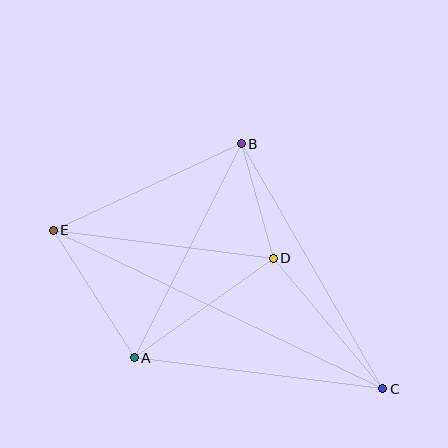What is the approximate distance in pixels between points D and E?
The distance between D and E is approximately 222 pixels.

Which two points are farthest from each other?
Points C and E are farthest from each other.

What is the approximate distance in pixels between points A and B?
The distance between A and B is approximately 239 pixels.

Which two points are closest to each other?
Points B and D are closest to each other.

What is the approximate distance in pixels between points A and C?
The distance between A and C is approximately 251 pixels.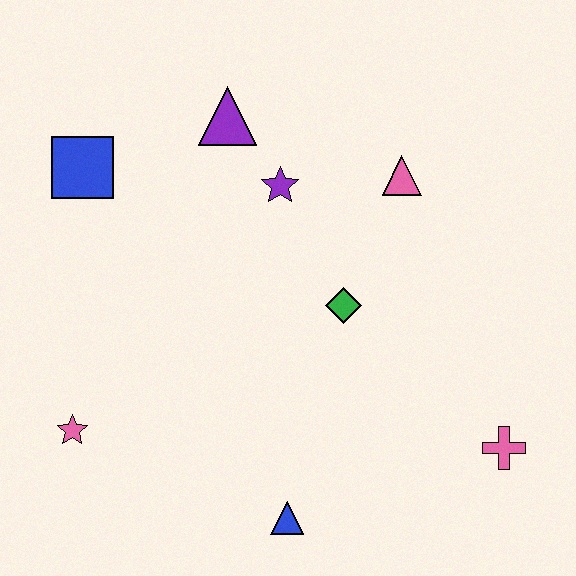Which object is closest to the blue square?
The purple triangle is closest to the blue square.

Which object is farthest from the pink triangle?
The pink star is farthest from the pink triangle.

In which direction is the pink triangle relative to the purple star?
The pink triangle is to the right of the purple star.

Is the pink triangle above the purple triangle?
No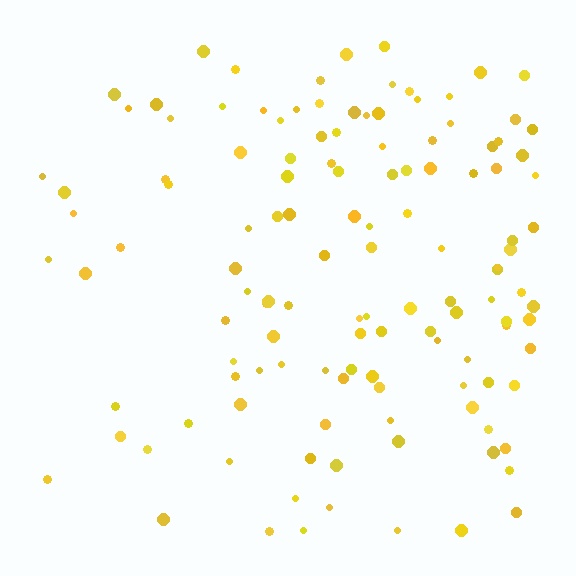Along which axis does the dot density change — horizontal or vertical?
Horizontal.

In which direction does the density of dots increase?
From left to right, with the right side densest.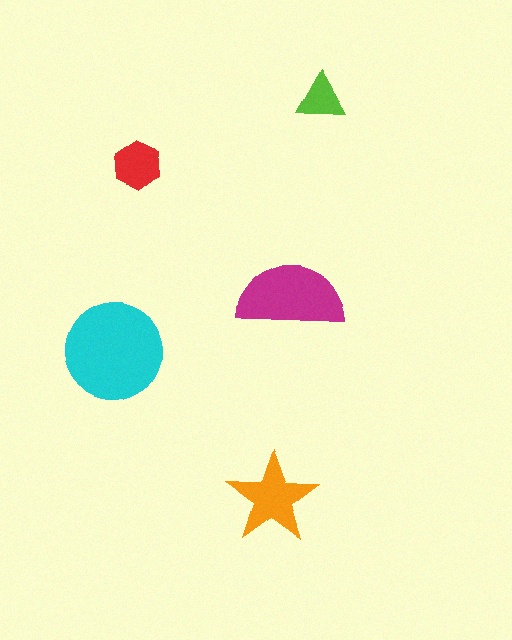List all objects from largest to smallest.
The cyan circle, the magenta semicircle, the orange star, the red hexagon, the lime triangle.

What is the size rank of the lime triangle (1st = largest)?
5th.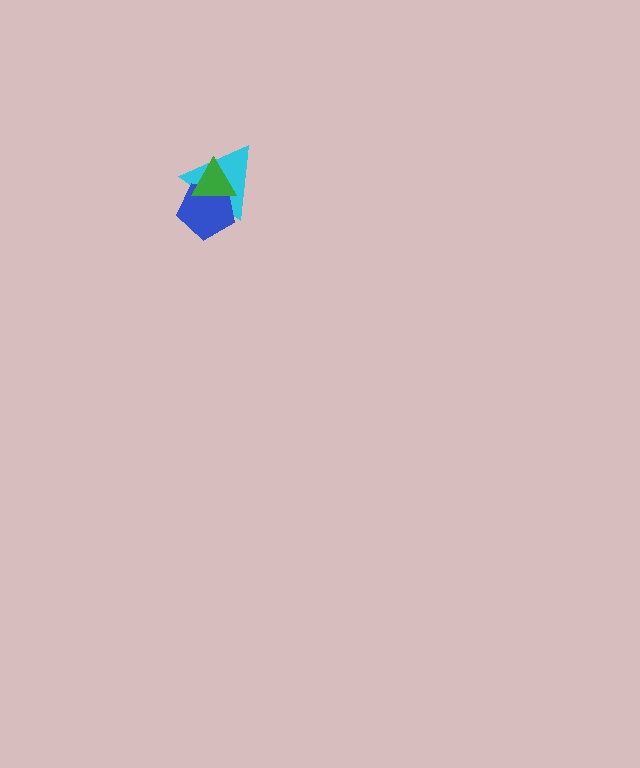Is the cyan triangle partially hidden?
Yes, it is partially covered by another shape.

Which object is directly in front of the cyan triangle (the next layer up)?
The blue pentagon is directly in front of the cyan triangle.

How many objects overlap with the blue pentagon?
2 objects overlap with the blue pentagon.